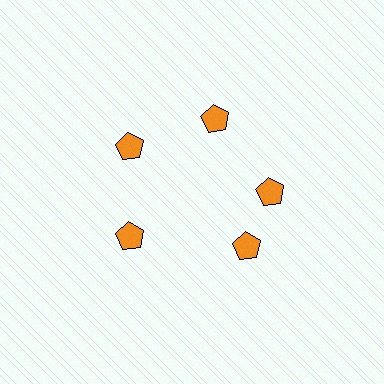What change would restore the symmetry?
The symmetry would be restored by rotating it back into even spacing with its neighbors so that all 5 pentagons sit at equal angles and equal distance from the center.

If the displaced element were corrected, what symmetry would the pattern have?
It would have 5-fold rotational symmetry — the pattern would map onto itself every 72 degrees.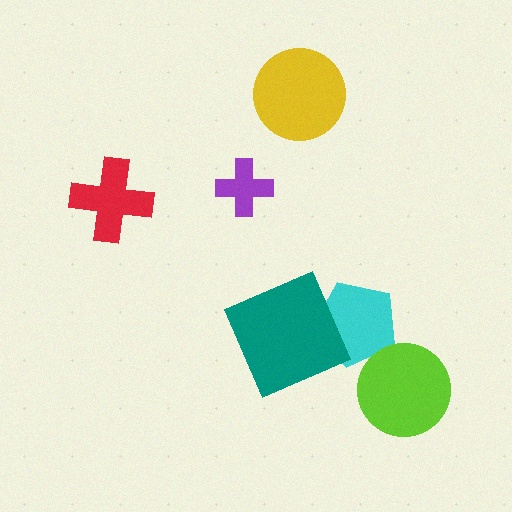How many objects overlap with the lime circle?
1 object overlaps with the lime circle.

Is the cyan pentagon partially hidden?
Yes, it is partially covered by another shape.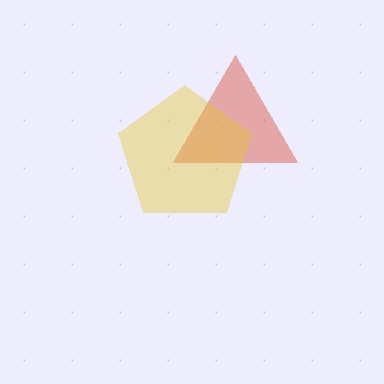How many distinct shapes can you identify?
There are 2 distinct shapes: a red triangle, a yellow pentagon.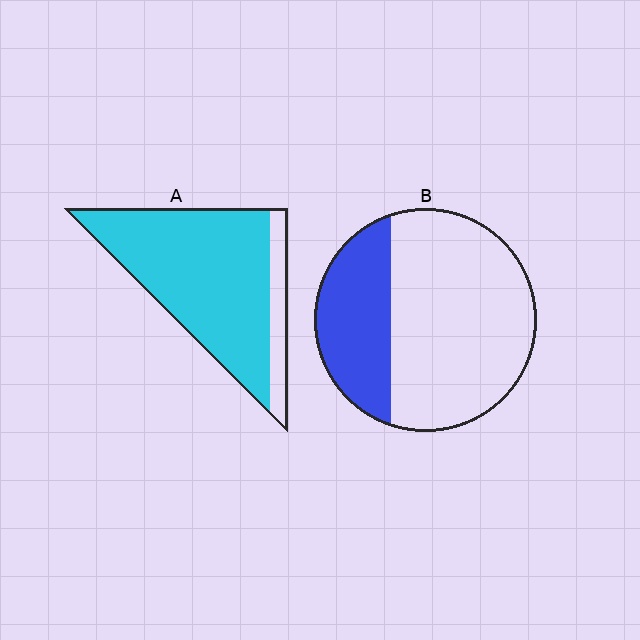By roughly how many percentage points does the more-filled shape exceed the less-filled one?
By roughly 55 percentage points (A over B).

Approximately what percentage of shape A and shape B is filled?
A is approximately 85% and B is approximately 30%.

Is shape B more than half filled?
No.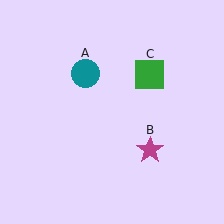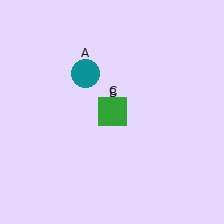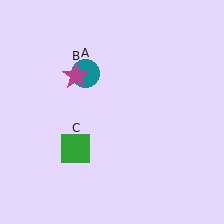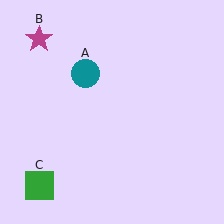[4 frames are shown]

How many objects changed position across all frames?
2 objects changed position: magenta star (object B), green square (object C).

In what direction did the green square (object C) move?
The green square (object C) moved down and to the left.